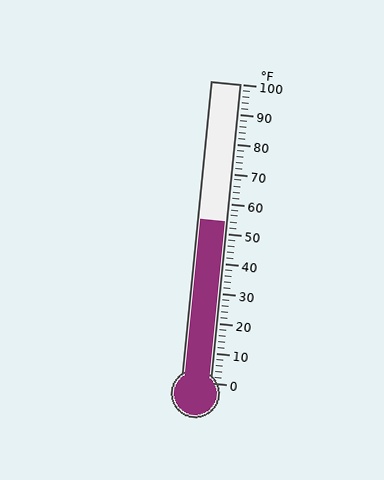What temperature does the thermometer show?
The thermometer shows approximately 54°F.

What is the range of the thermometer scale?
The thermometer scale ranges from 0°F to 100°F.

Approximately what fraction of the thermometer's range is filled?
The thermometer is filled to approximately 55% of its range.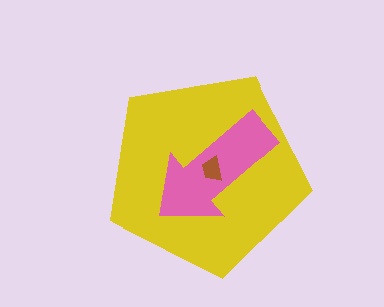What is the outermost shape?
The yellow pentagon.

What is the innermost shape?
The brown trapezoid.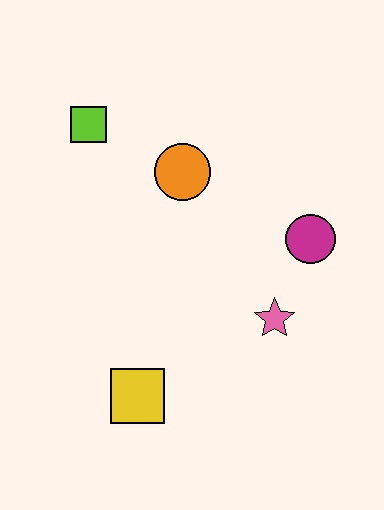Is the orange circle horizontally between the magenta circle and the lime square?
Yes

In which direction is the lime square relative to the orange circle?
The lime square is to the left of the orange circle.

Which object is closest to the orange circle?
The lime square is closest to the orange circle.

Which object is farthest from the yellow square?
The lime square is farthest from the yellow square.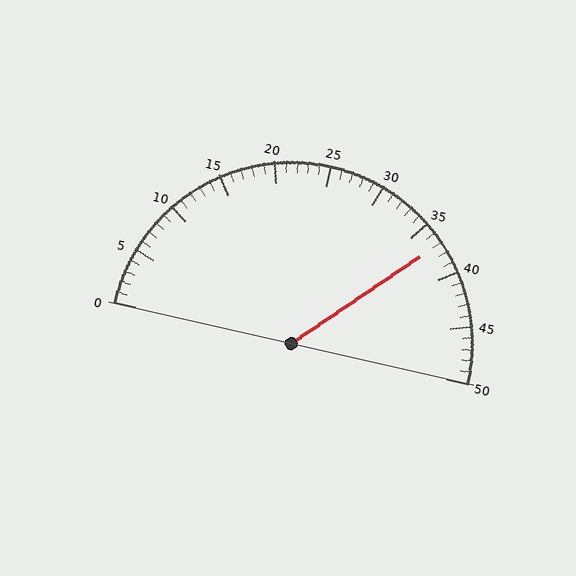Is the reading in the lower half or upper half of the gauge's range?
The reading is in the upper half of the range (0 to 50).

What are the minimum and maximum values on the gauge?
The gauge ranges from 0 to 50.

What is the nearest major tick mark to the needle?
The nearest major tick mark is 35.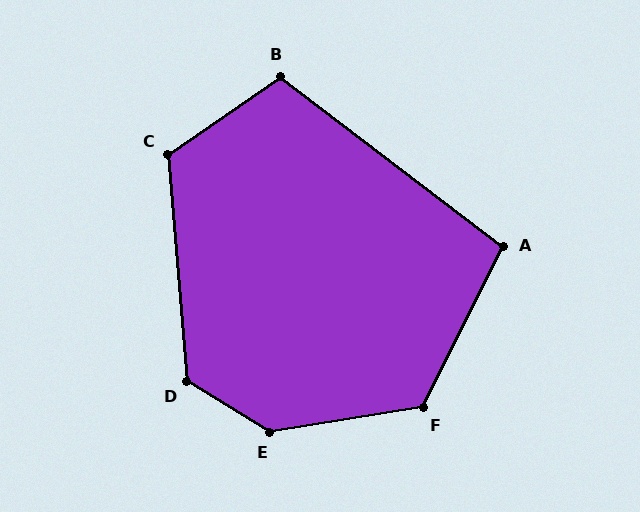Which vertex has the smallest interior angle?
A, at approximately 101 degrees.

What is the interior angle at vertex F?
Approximately 126 degrees (obtuse).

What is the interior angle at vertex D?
Approximately 126 degrees (obtuse).